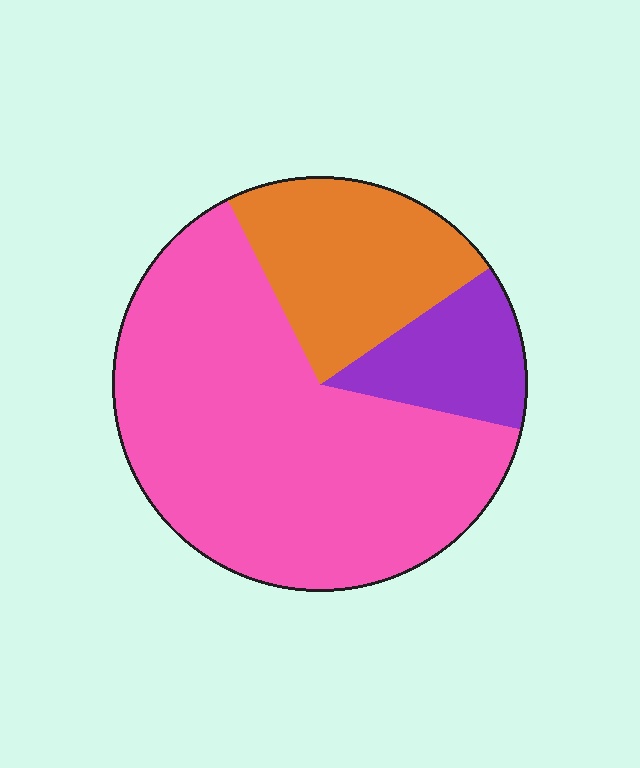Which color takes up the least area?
Purple, at roughly 15%.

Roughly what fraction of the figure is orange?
Orange covers around 25% of the figure.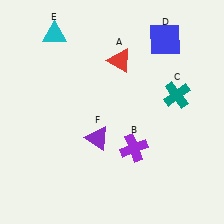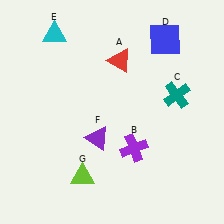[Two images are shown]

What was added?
A lime triangle (G) was added in Image 2.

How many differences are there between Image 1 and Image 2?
There is 1 difference between the two images.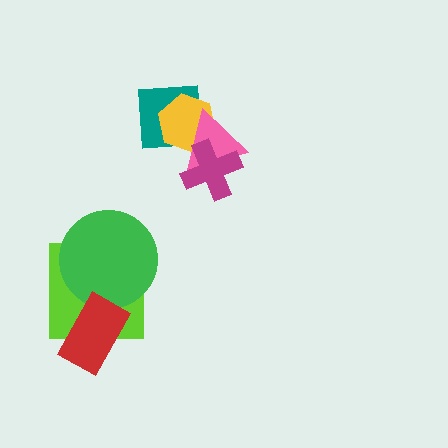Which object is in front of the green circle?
The red rectangle is in front of the green circle.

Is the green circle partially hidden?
Yes, it is partially covered by another shape.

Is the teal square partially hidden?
Yes, it is partially covered by another shape.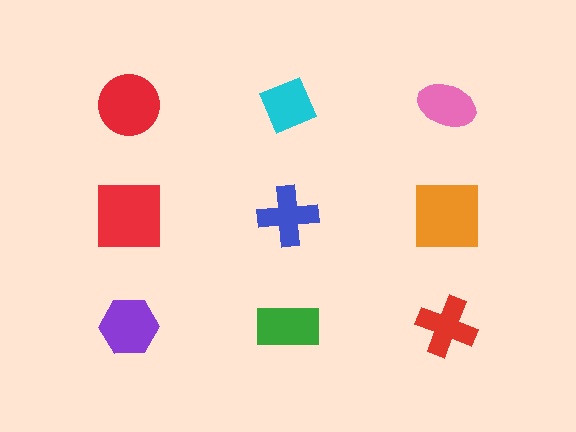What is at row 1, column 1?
A red circle.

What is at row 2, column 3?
An orange square.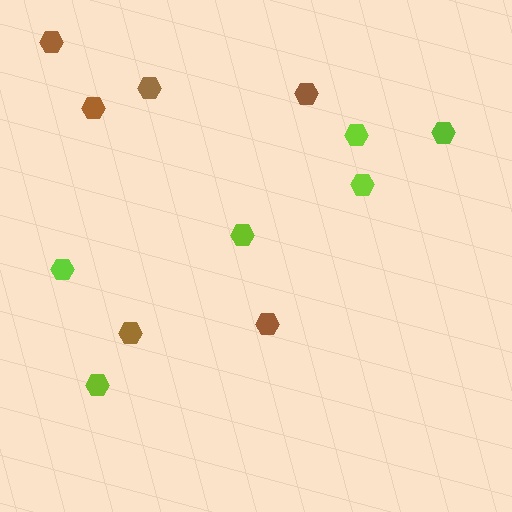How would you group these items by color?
There are 2 groups: one group of lime hexagons (6) and one group of brown hexagons (6).